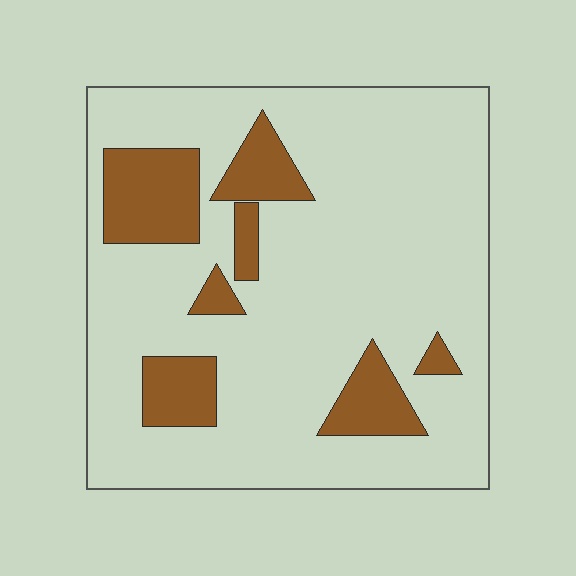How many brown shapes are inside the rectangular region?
7.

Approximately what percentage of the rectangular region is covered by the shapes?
Approximately 20%.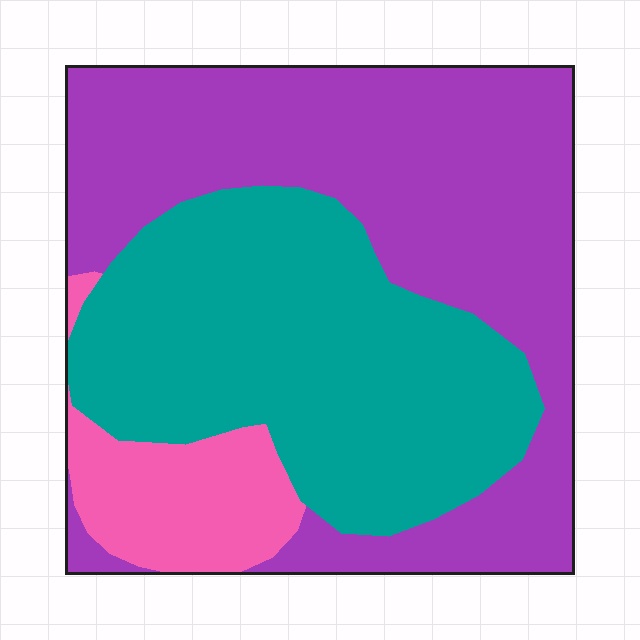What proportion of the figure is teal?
Teal takes up between a third and a half of the figure.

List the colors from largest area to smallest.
From largest to smallest: purple, teal, pink.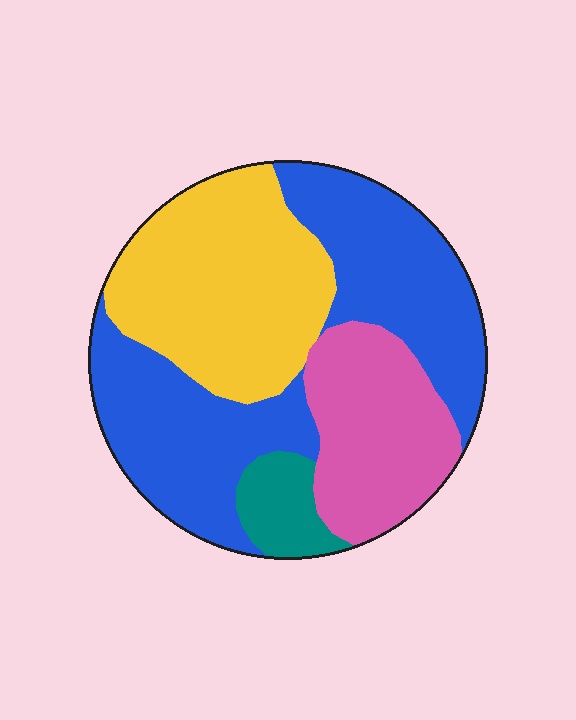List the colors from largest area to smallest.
From largest to smallest: blue, yellow, pink, teal.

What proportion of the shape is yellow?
Yellow takes up about one third (1/3) of the shape.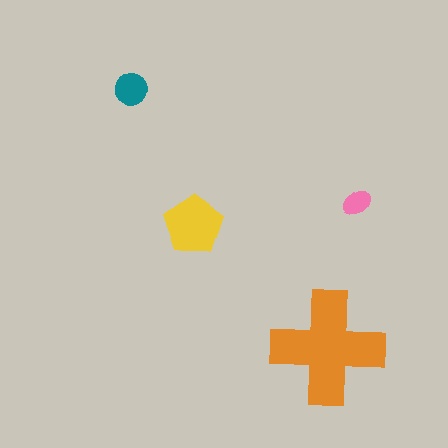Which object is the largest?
The orange cross.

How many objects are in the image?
There are 4 objects in the image.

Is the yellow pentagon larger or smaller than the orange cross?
Smaller.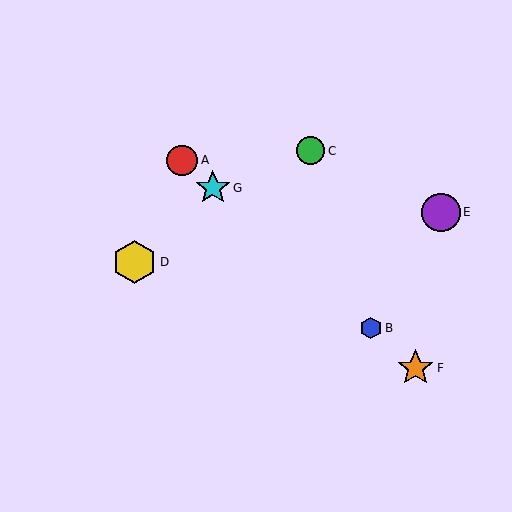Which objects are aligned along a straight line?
Objects A, B, F, G are aligned along a straight line.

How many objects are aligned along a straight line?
4 objects (A, B, F, G) are aligned along a straight line.